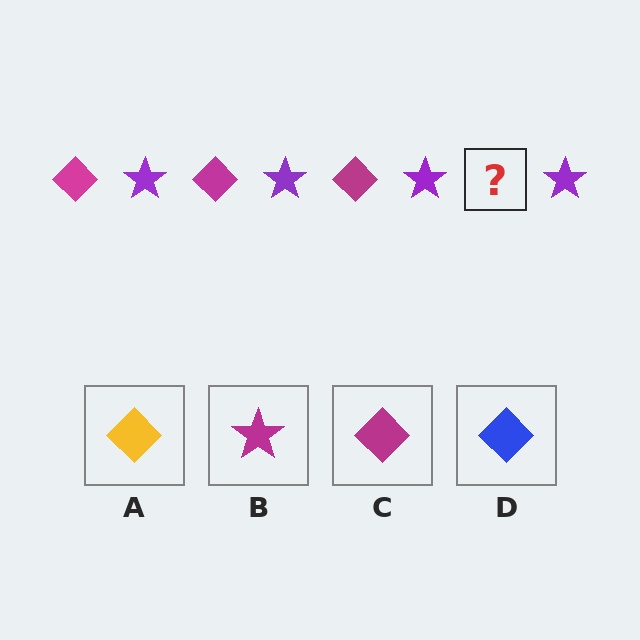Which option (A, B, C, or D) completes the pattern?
C.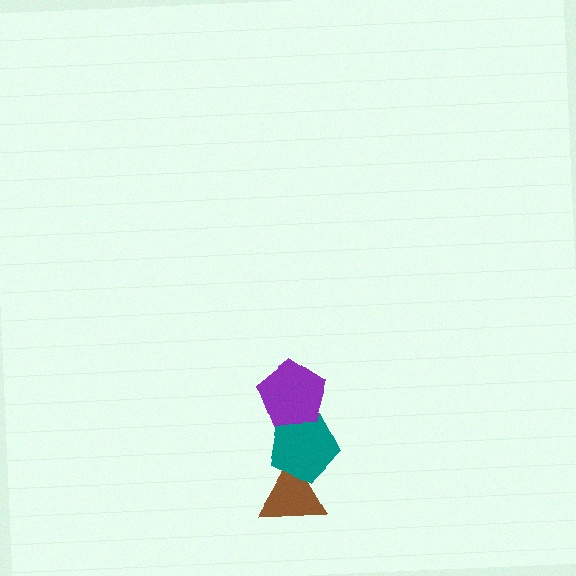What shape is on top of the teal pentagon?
The purple pentagon is on top of the teal pentagon.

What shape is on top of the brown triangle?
The teal pentagon is on top of the brown triangle.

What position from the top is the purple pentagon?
The purple pentagon is 1st from the top.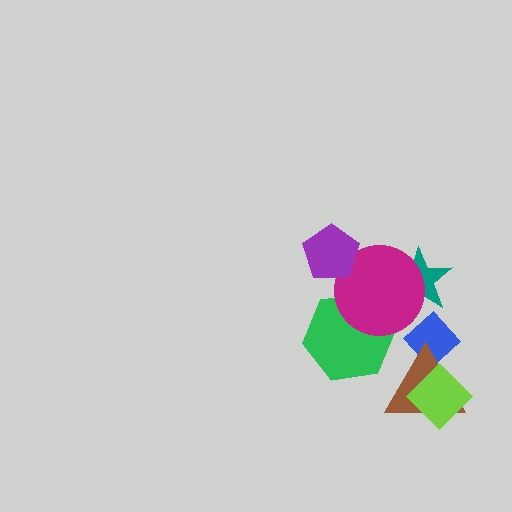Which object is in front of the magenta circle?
The purple pentagon is in front of the magenta circle.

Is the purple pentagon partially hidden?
No, no other shape covers it.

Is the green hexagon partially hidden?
Yes, it is partially covered by another shape.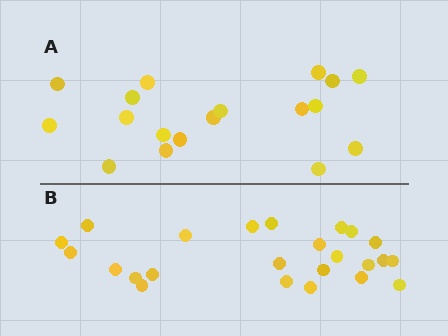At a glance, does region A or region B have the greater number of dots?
Region B (the bottom region) has more dots.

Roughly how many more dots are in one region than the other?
Region B has about 6 more dots than region A.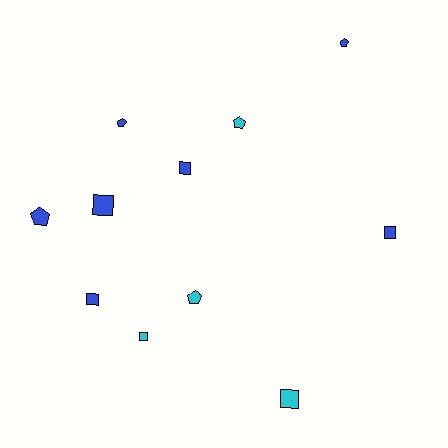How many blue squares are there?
There are 4 blue squares.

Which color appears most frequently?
Blue, with 7 objects.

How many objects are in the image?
There are 11 objects.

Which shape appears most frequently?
Square, with 6 objects.